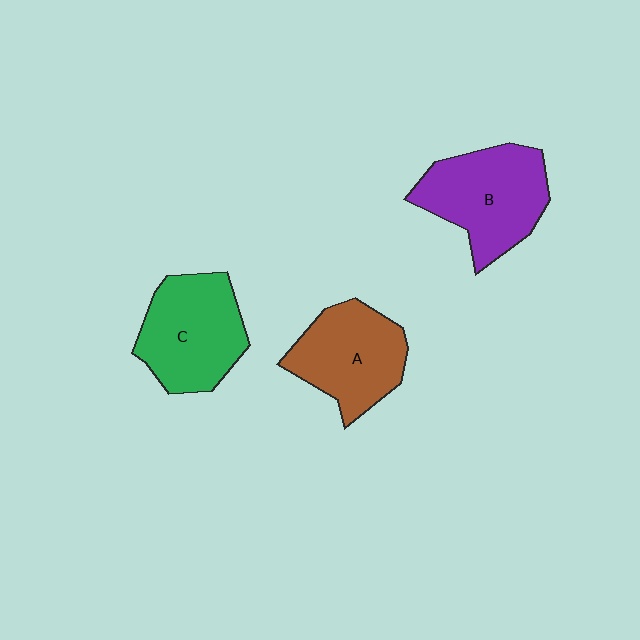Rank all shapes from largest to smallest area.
From largest to smallest: B (purple), C (green), A (brown).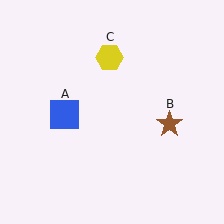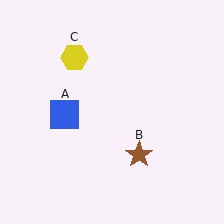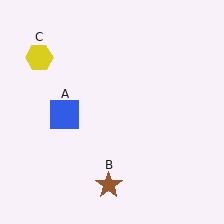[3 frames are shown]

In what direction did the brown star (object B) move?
The brown star (object B) moved down and to the left.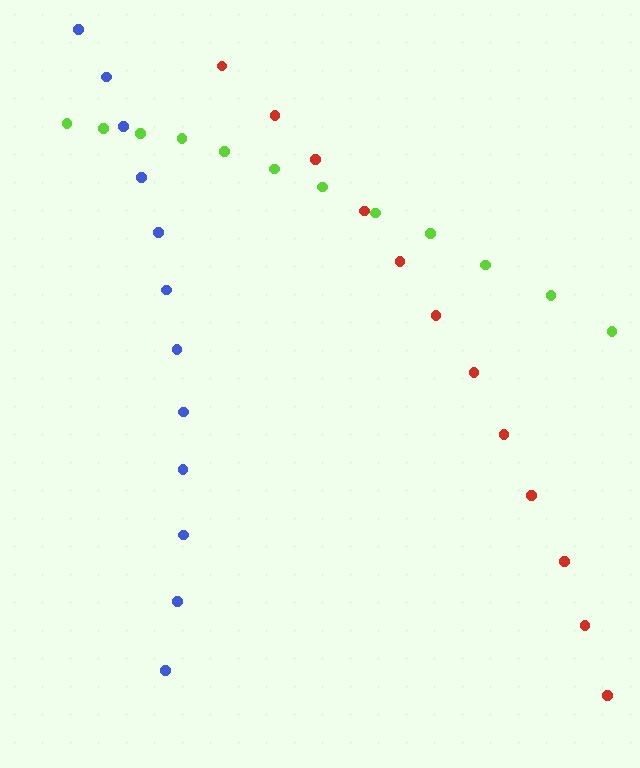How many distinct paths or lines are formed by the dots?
There are 3 distinct paths.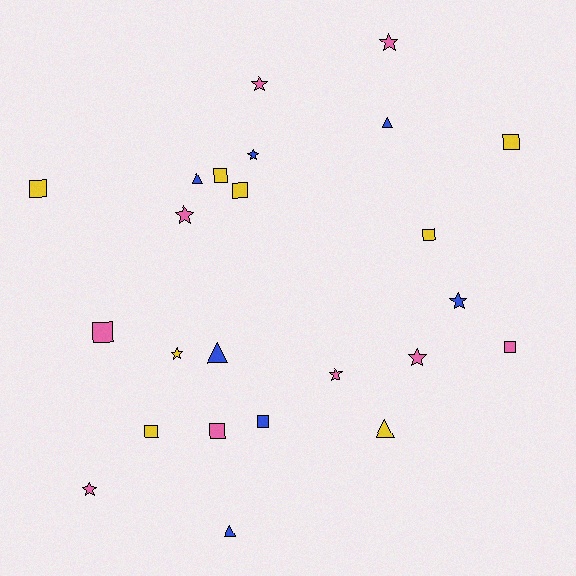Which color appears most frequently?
Pink, with 9 objects.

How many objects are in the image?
There are 24 objects.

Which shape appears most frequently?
Square, with 10 objects.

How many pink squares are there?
There are 3 pink squares.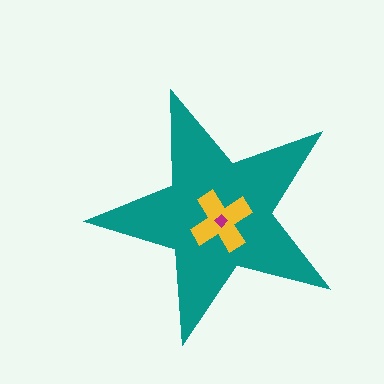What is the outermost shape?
The teal star.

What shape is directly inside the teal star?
The yellow cross.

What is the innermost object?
The magenta diamond.